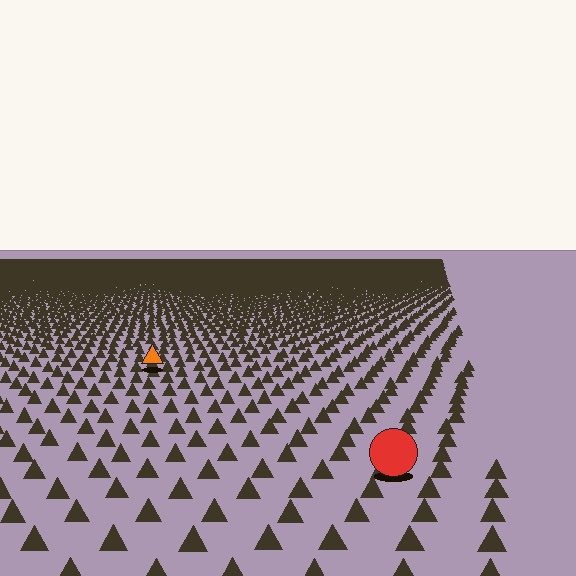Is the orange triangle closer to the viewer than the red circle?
No. The red circle is closer — you can tell from the texture gradient: the ground texture is coarser near it.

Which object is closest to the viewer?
The red circle is closest. The texture marks near it are larger and more spread out.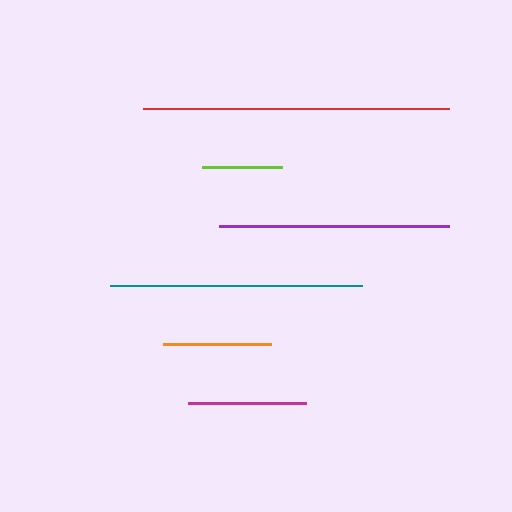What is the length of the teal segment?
The teal segment is approximately 252 pixels long.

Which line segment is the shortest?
The lime line is the shortest at approximately 79 pixels.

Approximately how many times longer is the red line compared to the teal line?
The red line is approximately 1.2 times the length of the teal line.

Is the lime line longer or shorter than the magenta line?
The magenta line is longer than the lime line.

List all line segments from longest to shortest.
From longest to shortest: red, teal, purple, magenta, orange, lime.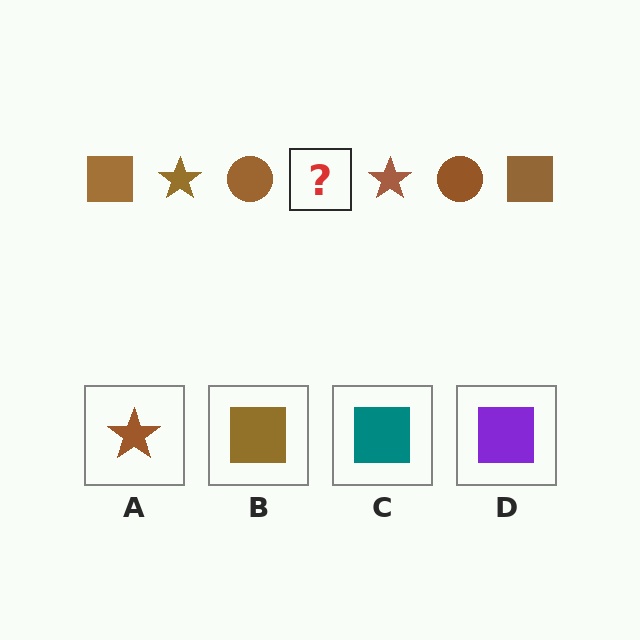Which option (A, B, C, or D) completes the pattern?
B.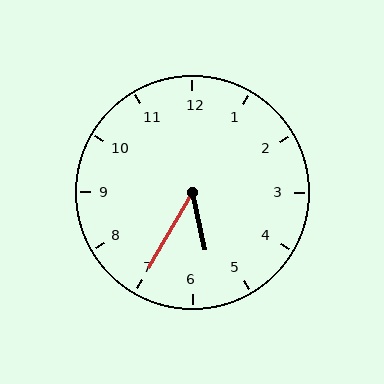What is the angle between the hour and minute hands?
Approximately 42 degrees.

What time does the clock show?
5:35.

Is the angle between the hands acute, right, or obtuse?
It is acute.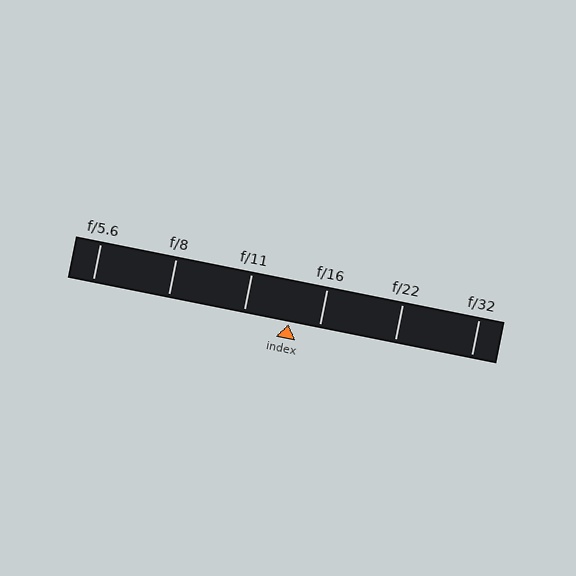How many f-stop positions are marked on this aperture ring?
There are 6 f-stop positions marked.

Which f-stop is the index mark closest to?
The index mark is closest to f/16.